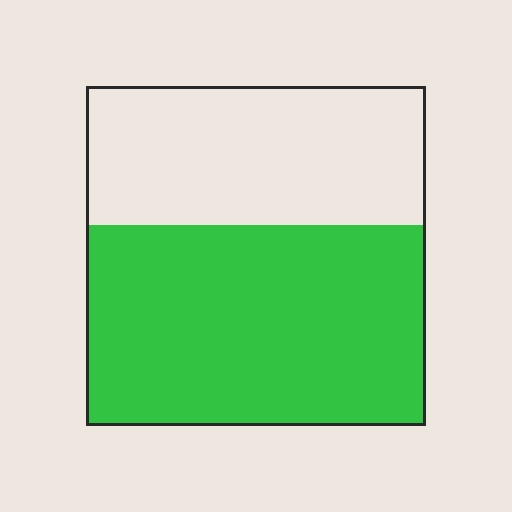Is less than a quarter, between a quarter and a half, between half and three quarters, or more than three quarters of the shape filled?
Between half and three quarters.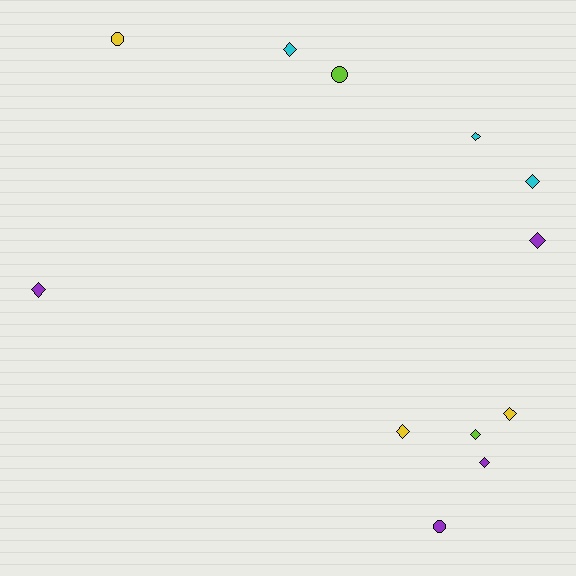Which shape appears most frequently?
Diamond, with 9 objects.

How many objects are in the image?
There are 12 objects.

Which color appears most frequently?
Purple, with 4 objects.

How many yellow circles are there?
There is 1 yellow circle.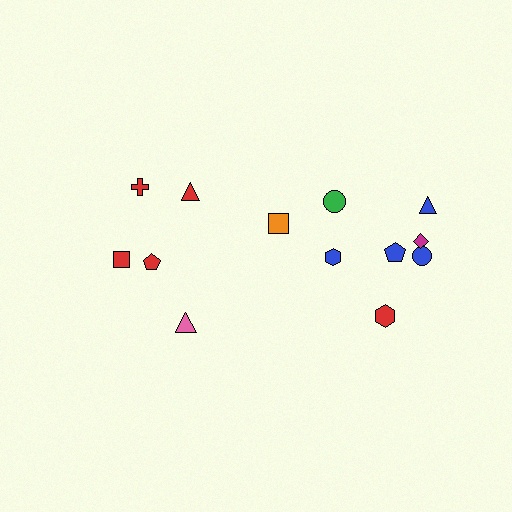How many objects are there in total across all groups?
There are 13 objects.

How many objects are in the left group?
There are 5 objects.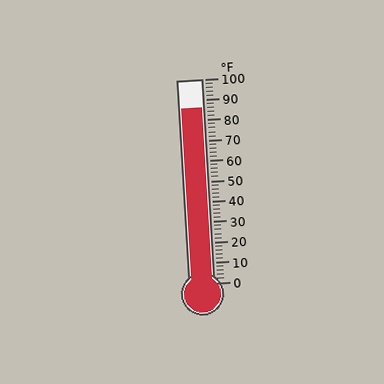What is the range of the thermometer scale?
The thermometer scale ranges from 0°F to 100°F.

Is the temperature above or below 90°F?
The temperature is below 90°F.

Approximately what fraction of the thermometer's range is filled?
The thermometer is filled to approximately 85% of its range.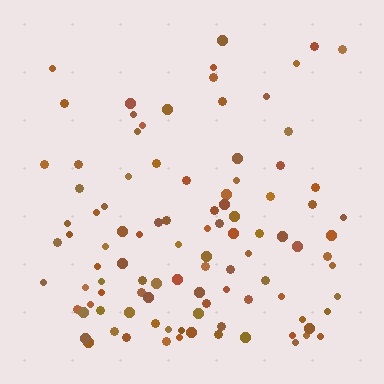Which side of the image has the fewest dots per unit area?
The top.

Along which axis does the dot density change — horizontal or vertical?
Vertical.